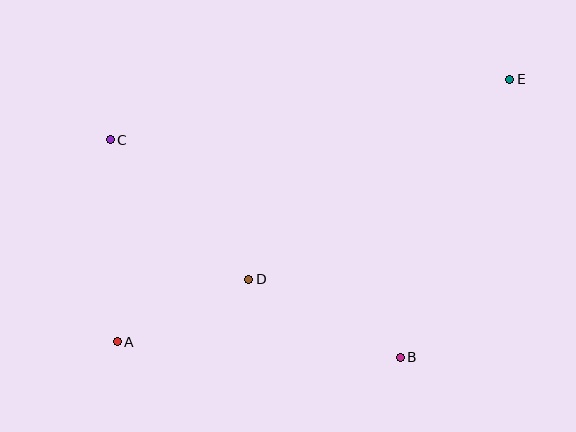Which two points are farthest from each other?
Points A and E are farthest from each other.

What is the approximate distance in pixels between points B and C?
The distance between B and C is approximately 362 pixels.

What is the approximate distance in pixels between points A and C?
The distance between A and C is approximately 202 pixels.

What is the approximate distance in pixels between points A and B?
The distance between A and B is approximately 284 pixels.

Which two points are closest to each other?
Points A and D are closest to each other.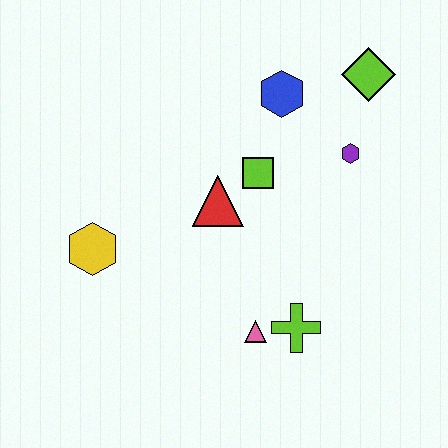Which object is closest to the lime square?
The red triangle is closest to the lime square.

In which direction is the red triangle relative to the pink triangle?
The red triangle is above the pink triangle.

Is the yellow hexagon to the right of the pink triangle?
No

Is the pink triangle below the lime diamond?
Yes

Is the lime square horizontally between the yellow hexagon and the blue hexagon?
Yes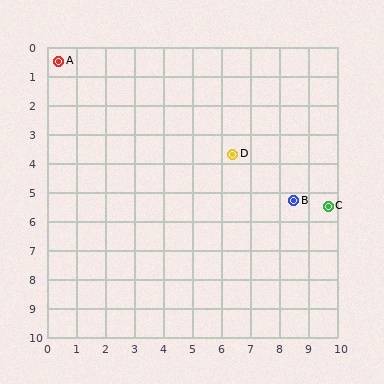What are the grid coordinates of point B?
Point B is at approximately (8.5, 5.3).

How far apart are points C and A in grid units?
Points C and A are about 10.6 grid units apart.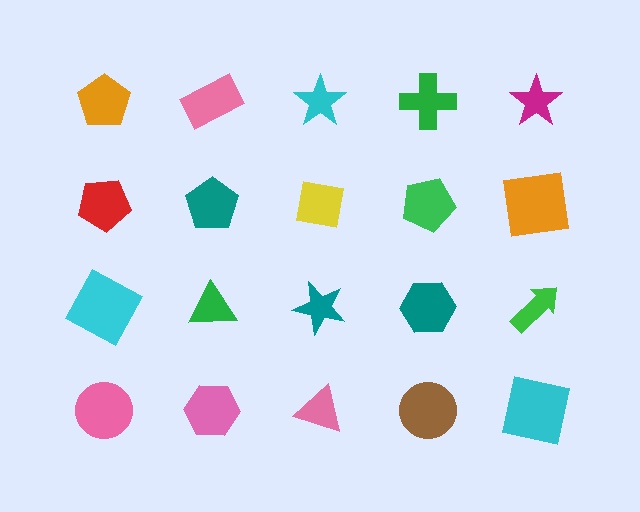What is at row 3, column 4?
A teal hexagon.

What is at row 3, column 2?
A green triangle.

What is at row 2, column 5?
An orange square.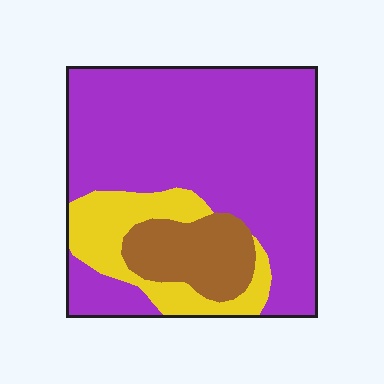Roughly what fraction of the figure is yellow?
Yellow takes up about one sixth (1/6) of the figure.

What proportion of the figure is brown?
Brown takes up less than a sixth of the figure.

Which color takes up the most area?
Purple, at roughly 70%.